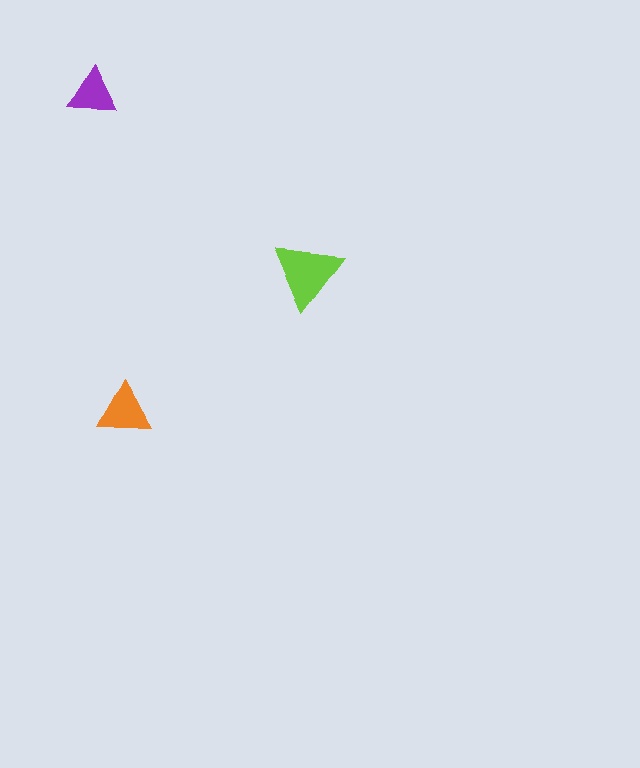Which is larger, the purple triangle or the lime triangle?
The lime one.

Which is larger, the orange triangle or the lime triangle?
The lime one.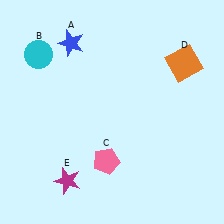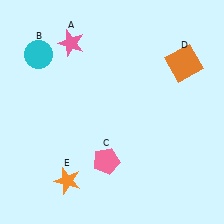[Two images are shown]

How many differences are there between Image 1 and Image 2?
There are 2 differences between the two images.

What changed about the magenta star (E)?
In Image 1, E is magenta. In Image 2, it changed to orange.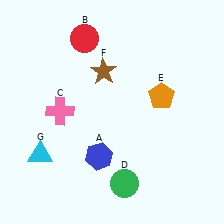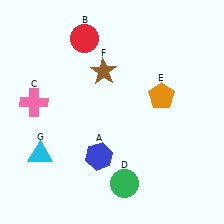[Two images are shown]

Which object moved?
The pink cross (C) moved left.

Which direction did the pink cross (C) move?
The pink cross (C) moved left.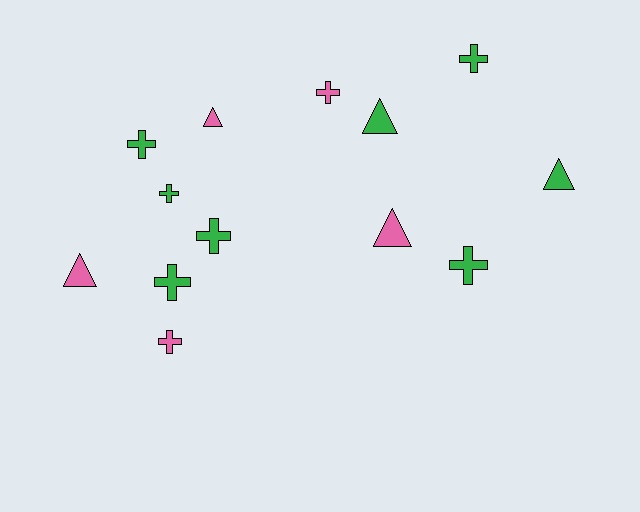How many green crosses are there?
There are 6 green crosses.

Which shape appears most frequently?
Cross, with 8 objects.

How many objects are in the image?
There are 13 objects.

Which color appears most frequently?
Green, with 8 objects.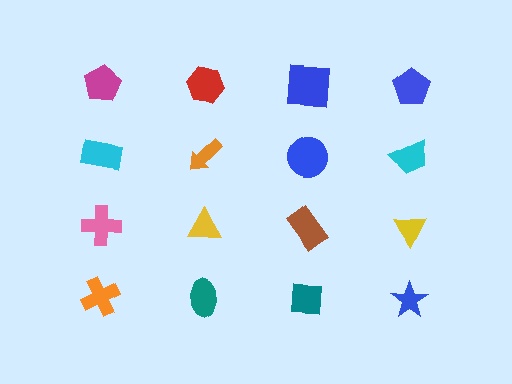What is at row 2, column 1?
A cyan rectangle.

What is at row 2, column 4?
A cyan trapezoid.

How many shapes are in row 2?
4 shapes.